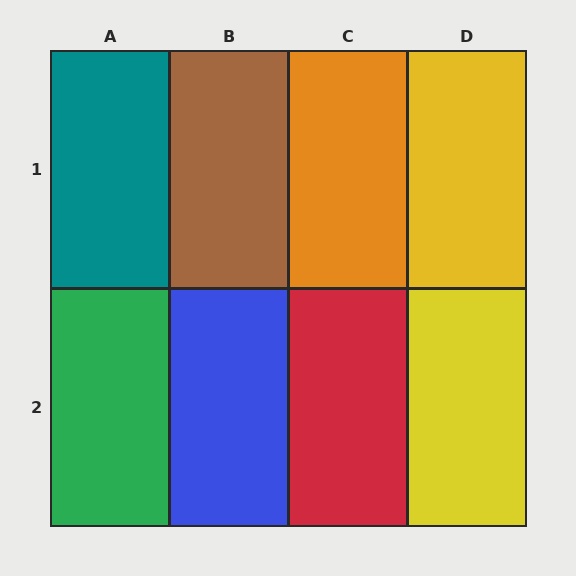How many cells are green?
1 cell is green.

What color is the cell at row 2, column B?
Blue.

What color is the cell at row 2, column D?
Yellow.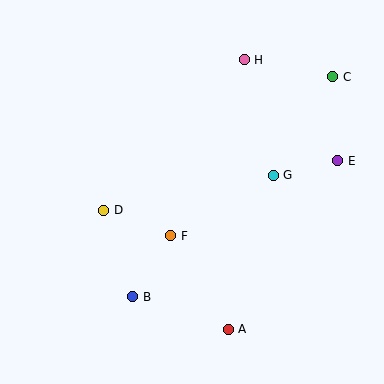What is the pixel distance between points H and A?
The distance between H and A is 270 pixels.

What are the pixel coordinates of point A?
Point A is at (228, 329).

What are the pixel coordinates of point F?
Point F is at (171, 236).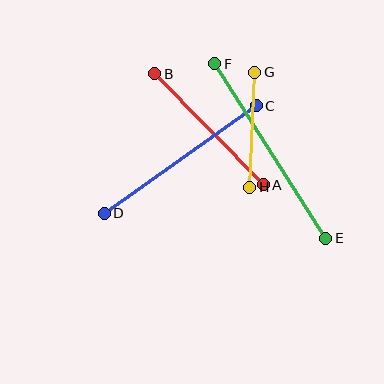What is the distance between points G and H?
The distance is approximately 115 pixels.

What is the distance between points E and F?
The distance is approximately 207 pixels.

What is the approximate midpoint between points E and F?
The midpoint is at approximately (270, 151) pixels.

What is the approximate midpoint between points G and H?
The midpoint is at approximately (252, 130) pixels.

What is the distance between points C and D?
The distance is approximately 186 pixels.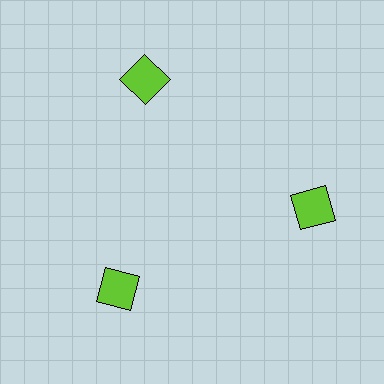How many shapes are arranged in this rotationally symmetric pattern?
There are 3 shapes, arranged in 3 groups of 1.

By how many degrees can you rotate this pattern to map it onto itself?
The pattern maps onto itself every 120 degrees of rotation.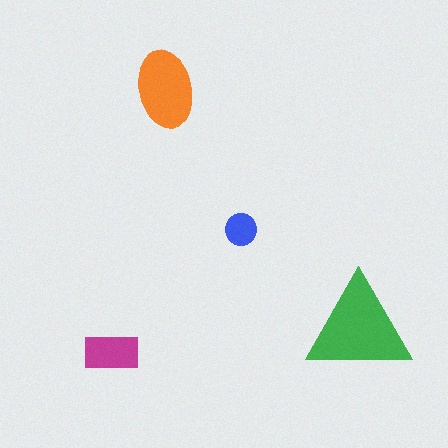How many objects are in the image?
There are 4 objects in the image.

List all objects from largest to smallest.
The green triangle, the orange ellipse, the magenta rectangle, the blue circle.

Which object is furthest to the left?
The magenta rectangle is leftmost.